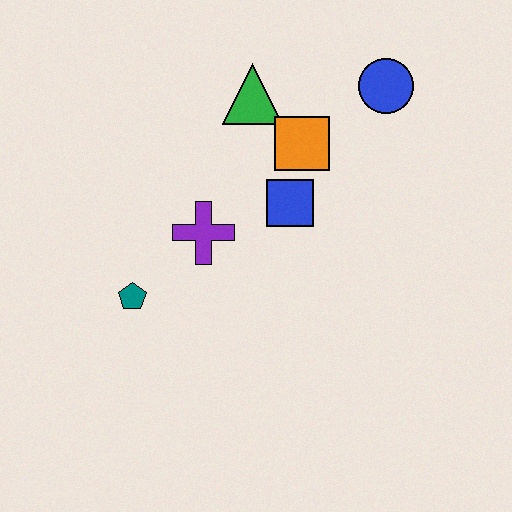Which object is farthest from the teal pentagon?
The blue circle is farthest from the teal pentagon.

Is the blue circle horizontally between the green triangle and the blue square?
No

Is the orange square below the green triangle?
Yes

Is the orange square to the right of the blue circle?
No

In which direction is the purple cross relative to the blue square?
The purple cross is to the left of the blue square.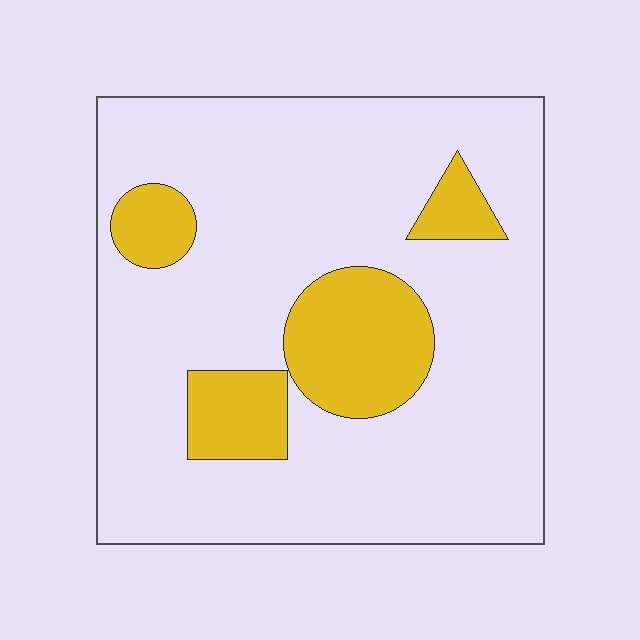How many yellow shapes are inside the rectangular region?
4.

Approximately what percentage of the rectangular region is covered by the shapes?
Approximately 20%.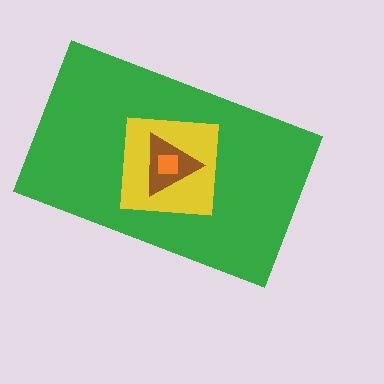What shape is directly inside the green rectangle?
The yellow square.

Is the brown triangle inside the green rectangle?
Yes.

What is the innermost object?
The orange square.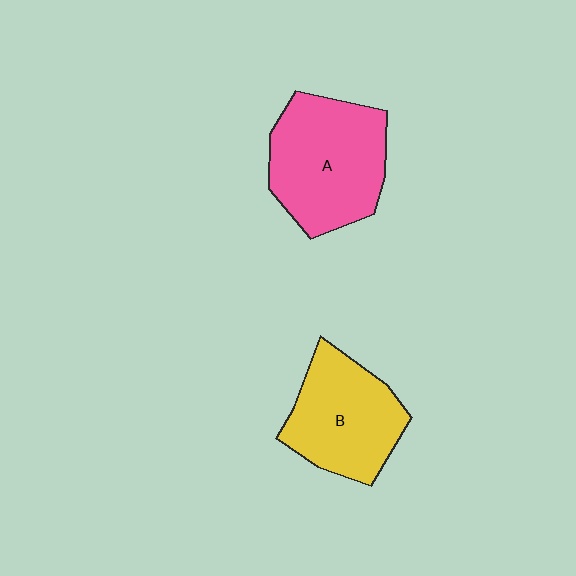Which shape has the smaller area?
Shape B (yellow).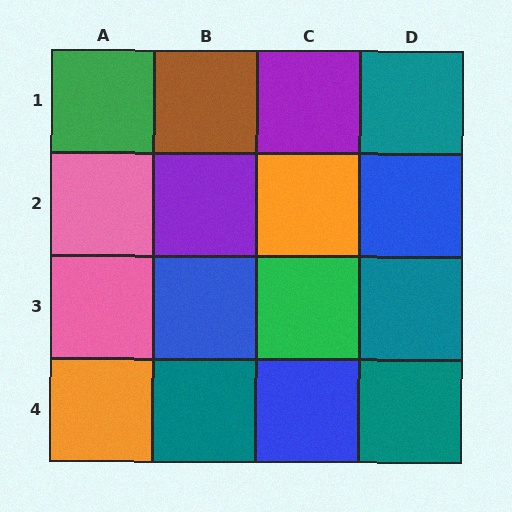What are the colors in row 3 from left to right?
Pink, blue, green, teal.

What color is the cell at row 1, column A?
Green.